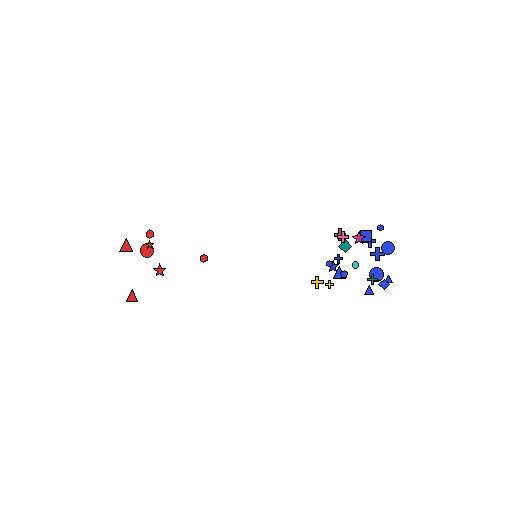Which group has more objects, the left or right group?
The right group.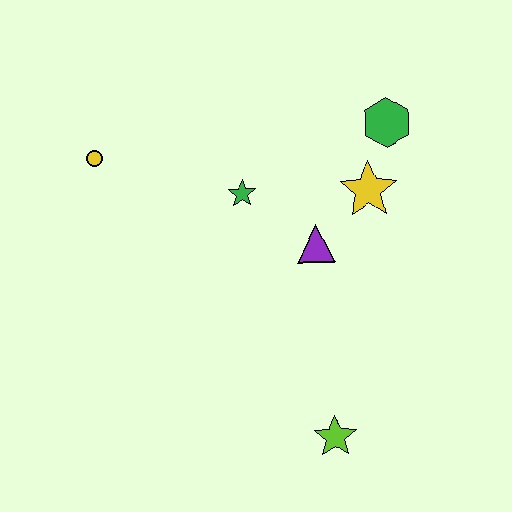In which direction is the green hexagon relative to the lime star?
The green hexagon is above the lime star.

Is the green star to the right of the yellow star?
No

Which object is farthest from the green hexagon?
The lime star is farthest from the green hexagon.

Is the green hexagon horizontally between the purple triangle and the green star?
No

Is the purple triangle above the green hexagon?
No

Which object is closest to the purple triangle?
The yellow star is closest to the purple triangle.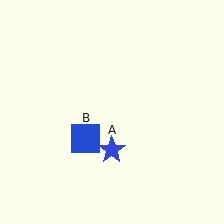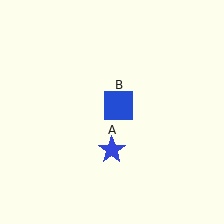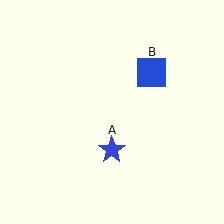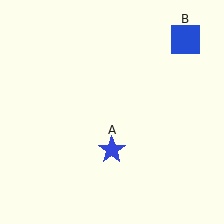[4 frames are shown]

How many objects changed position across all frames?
1 object changed position: blue square (object B).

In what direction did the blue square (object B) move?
The blue square (object B) moved up and to the right.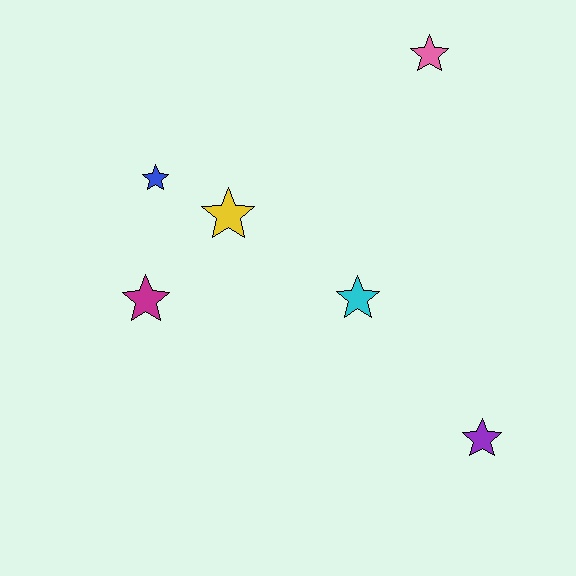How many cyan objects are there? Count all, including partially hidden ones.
There is 1 cyan object.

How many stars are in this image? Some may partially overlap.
There are 6 stars.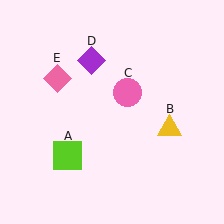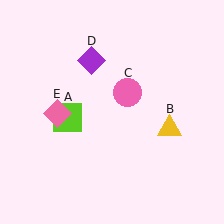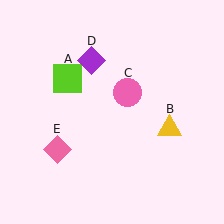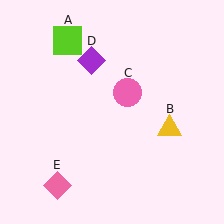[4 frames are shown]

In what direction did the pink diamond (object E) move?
The pink diamond (object E) moved down.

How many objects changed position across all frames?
2 objects changed position: lime square (object A), pink diamond (object E).